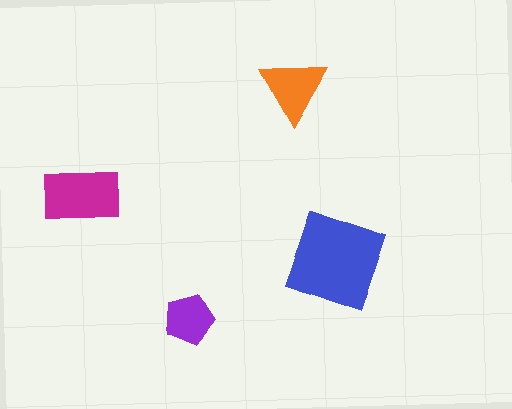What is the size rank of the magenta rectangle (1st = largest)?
2nd.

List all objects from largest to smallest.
The blue diamond, the magenta rectangle, the orange triangle, the purple pentagon.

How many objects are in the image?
There are 4 objects in the image.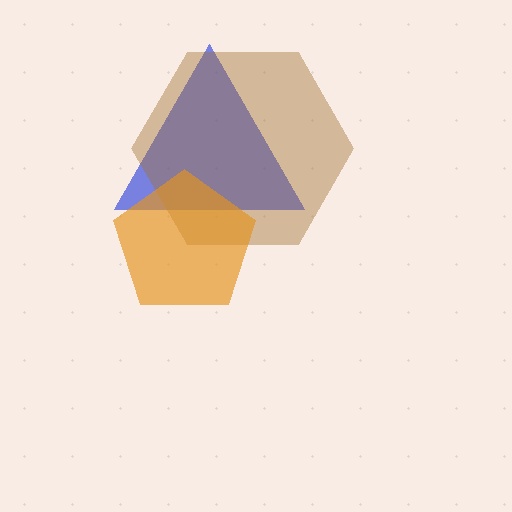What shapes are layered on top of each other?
The layered shapes are: a blue triangle, a brown hexagon, an orange pentagon.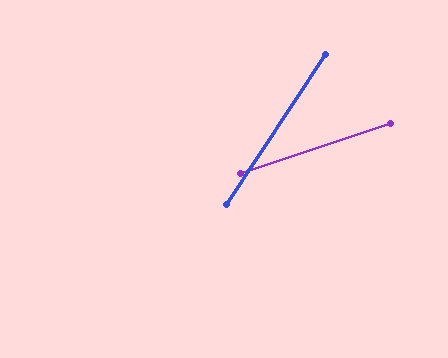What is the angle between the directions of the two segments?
Approximately 38 degrees.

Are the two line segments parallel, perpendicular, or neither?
Neither parallel nor perpendicular — they differ by about 38°.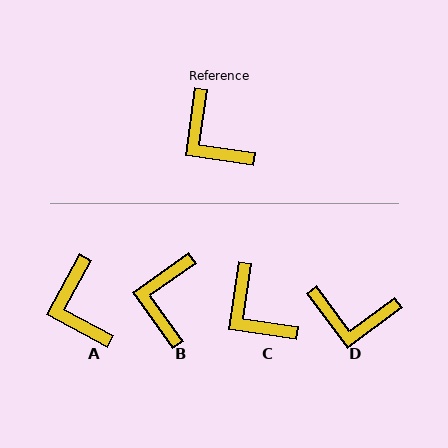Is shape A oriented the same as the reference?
No, it is off by about 21 degrees.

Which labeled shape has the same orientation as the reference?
C.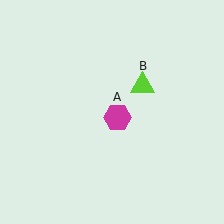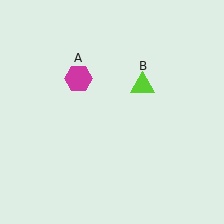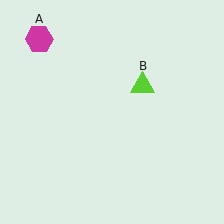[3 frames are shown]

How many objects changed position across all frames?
1 object changed position: magenta hexagon (object A).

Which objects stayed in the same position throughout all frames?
Lime triangle (object B) remained stationary.